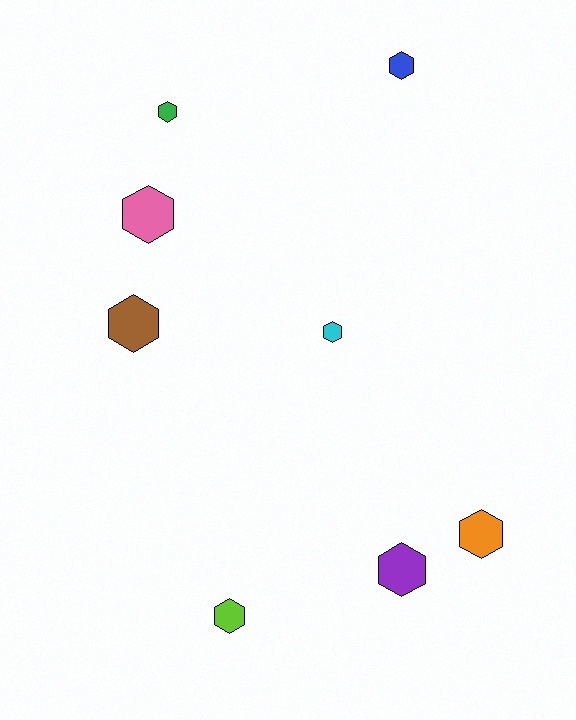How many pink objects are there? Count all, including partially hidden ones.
There is 1 pink object.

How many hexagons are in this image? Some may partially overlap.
There are 8 hexagons.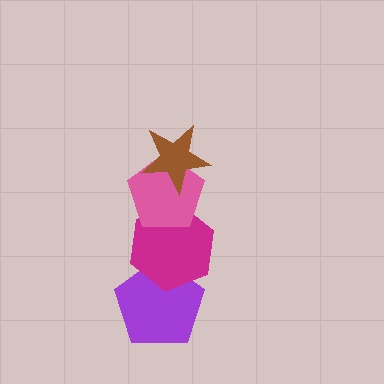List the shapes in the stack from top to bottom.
From top to bottom: the brown star, the pink pentagon, the magenta hexagon, the purple pentagon.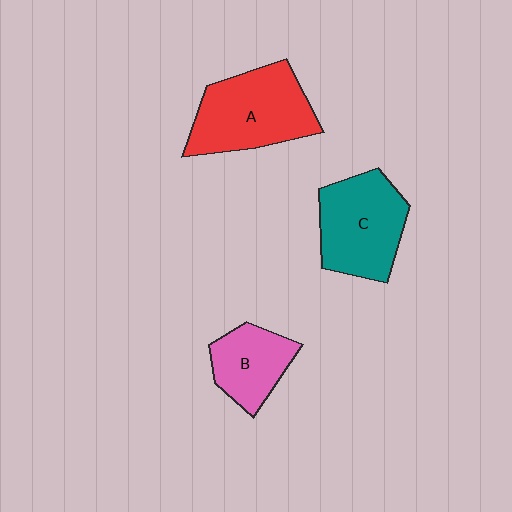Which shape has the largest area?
Shape A (red).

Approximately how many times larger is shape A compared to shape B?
Approximately 1.6 times.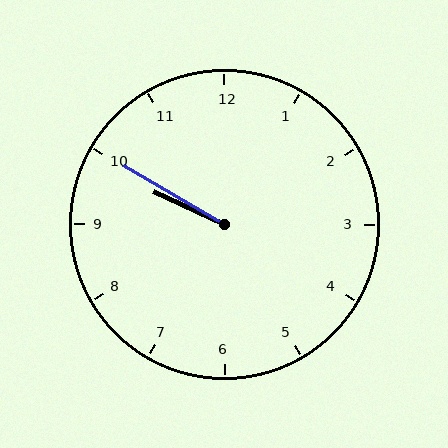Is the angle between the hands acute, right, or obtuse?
It is acute.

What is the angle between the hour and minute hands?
Approximately 5 degrees.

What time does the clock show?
9:50.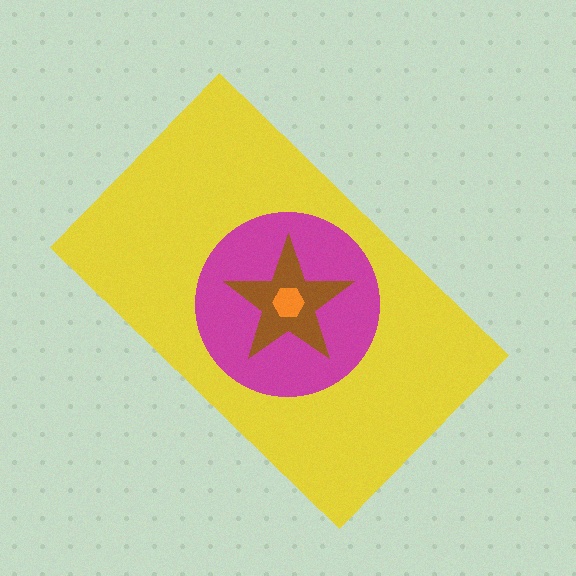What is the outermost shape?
The yellow rectangle.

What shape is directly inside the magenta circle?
The brown star.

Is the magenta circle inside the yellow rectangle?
Yes.